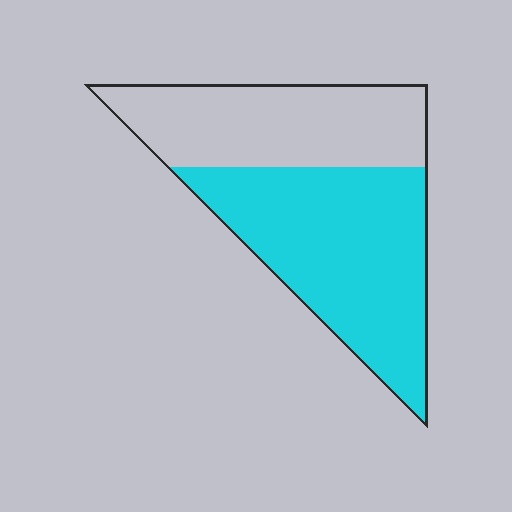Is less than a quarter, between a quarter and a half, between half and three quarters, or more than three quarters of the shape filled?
Between half and three quarters.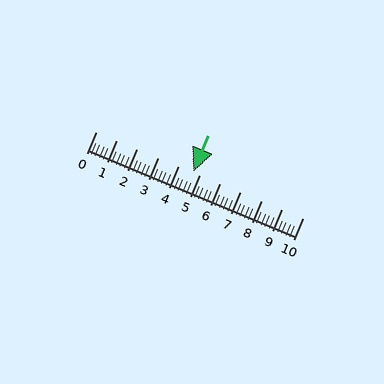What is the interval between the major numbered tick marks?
The major tick marks are spaced 1 units apart.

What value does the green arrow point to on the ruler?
The green arrow points to approximately 4.7.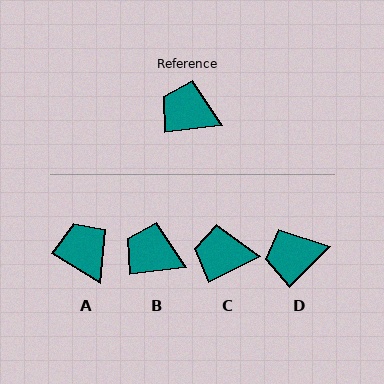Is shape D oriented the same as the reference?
No, it is off by about 39 degrees.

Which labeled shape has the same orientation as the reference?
B.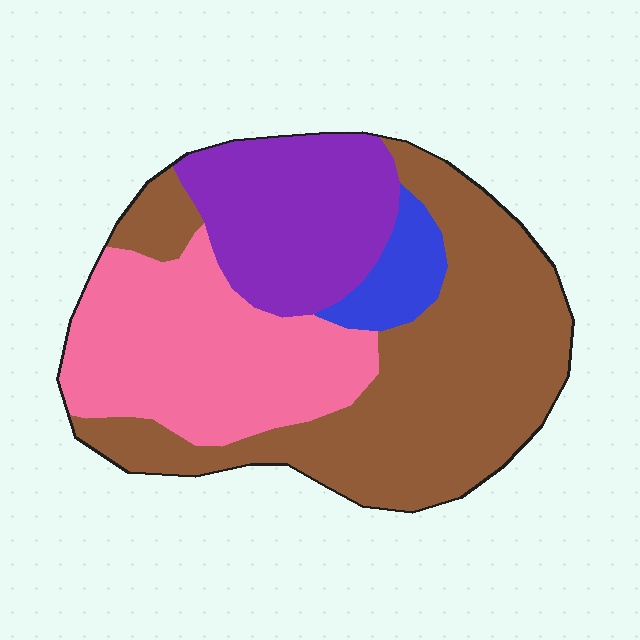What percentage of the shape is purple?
Purple covers 21% of the shape.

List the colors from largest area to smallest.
From largest to smallest: brown, pink, purple, blue.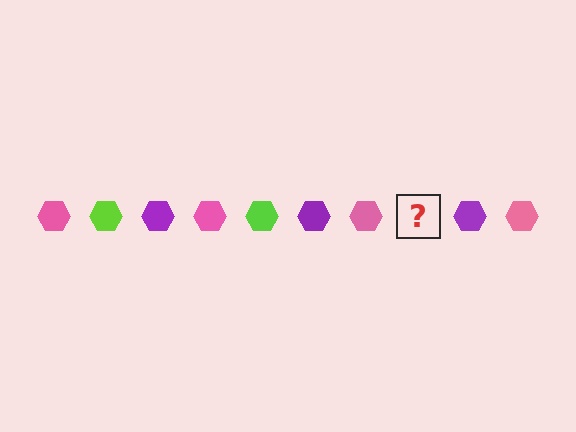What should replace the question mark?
The question mark should be replaced with a lime hexagon.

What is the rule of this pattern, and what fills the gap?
The rule is that the pattern cycles through pink, lime, purple hexagons. The gap should be filled with a lime hexagon.